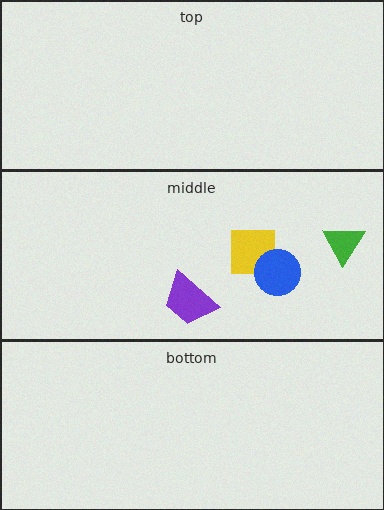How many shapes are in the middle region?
4.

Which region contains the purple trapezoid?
The middle region.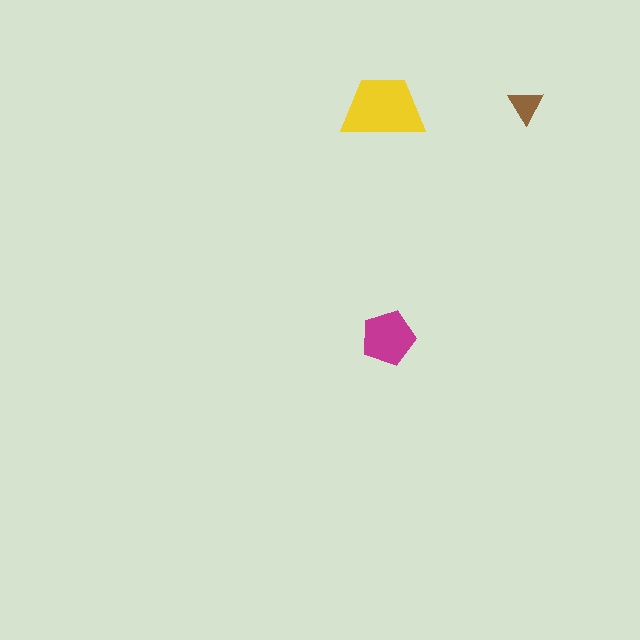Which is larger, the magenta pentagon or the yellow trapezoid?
The yellow trapezoid.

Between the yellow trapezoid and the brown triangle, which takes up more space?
The yellow trapezoid.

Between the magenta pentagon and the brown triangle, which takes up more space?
The magenta pentagon.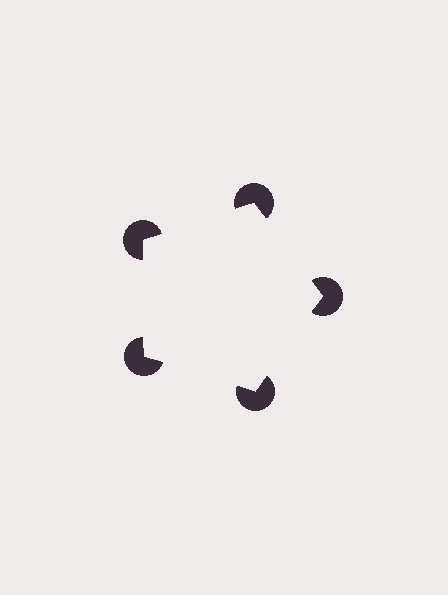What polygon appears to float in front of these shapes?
An illusory pentagon — its edges are inferred from the aligned wedge cuts in the pac-man discs, not physically drawn.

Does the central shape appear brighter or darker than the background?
It typically appears slightly brighter than the background, even though no actual brightness change is drawn.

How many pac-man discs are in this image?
There are 5 — one at each vertex of the illusory pentagon.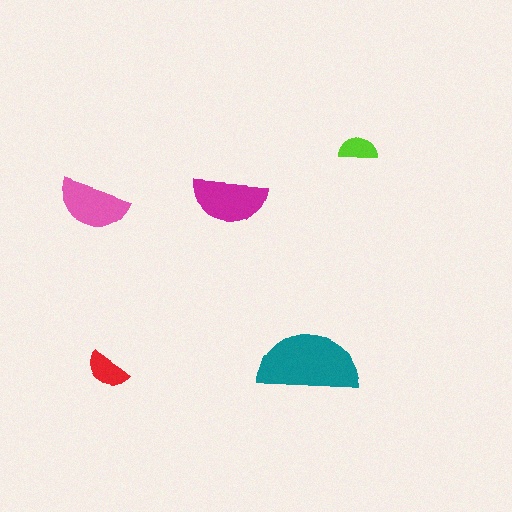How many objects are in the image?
There are 5 objects in the image.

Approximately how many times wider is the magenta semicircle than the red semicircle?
About 1.5 times wider.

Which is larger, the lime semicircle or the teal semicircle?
The teal one.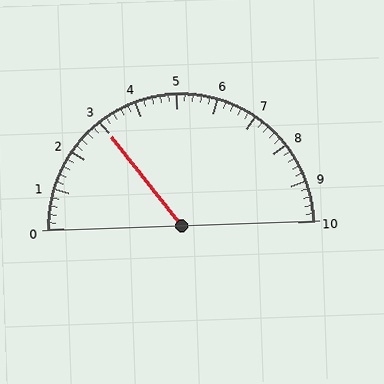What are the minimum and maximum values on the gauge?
The gauge ranges from 0 to 10.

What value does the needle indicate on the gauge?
The needle indicates approximately 3.0.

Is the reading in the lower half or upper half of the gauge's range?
The reading is in the lower half of the range (0 to 10).